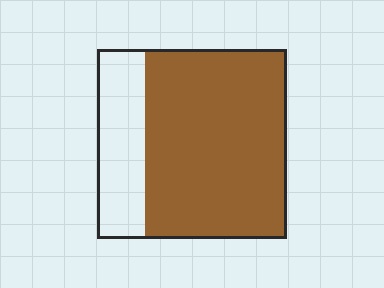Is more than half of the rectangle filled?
Yes.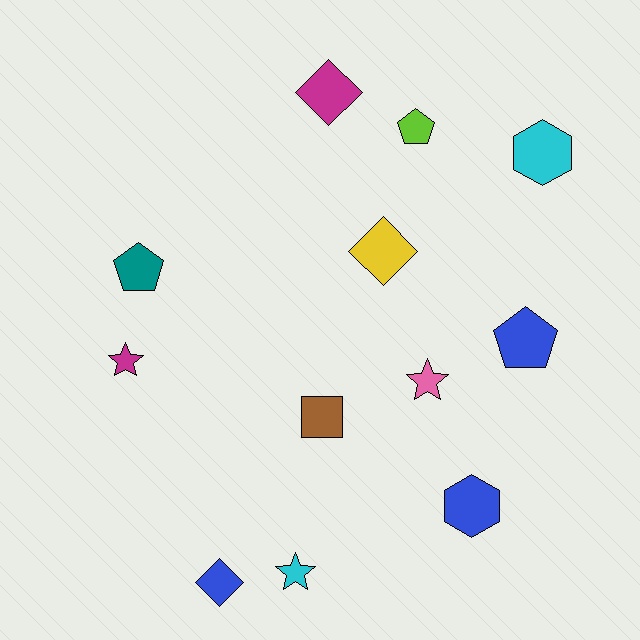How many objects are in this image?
There are 12 objects.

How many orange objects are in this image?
There are no orange objects.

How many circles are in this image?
There are no circles.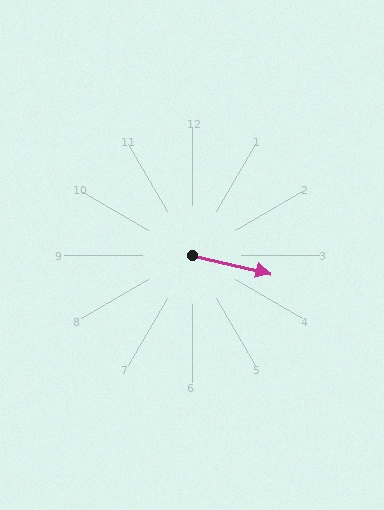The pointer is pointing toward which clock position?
Roughly 3 o'clock.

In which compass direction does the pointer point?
East.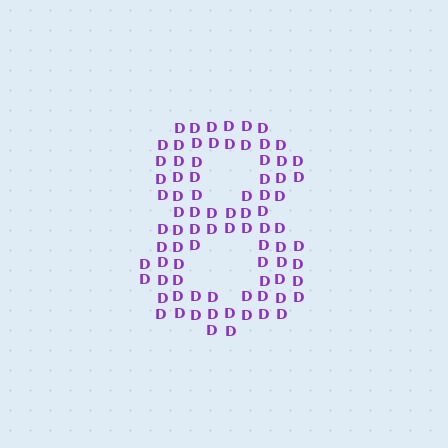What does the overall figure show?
The overall figure shows the digit 8.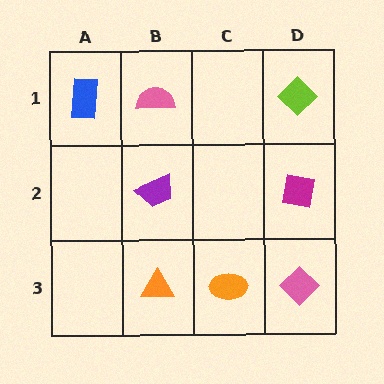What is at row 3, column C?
An orange ellipse.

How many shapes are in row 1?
3 shapes.